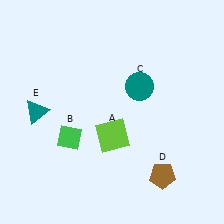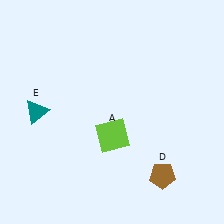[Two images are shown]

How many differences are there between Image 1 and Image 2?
There are 2 differences between the two images.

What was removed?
The green diamond (B), the teal circle (C) were removed in Image 2.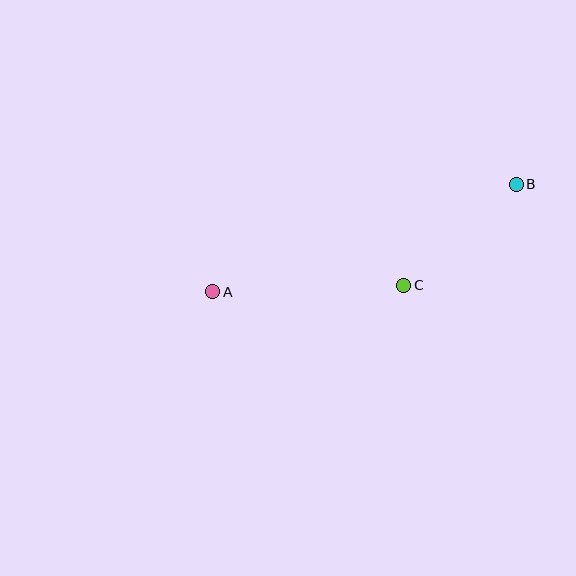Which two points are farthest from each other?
Points A and B are farthest from each other.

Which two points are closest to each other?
Points B and C are closest to each other.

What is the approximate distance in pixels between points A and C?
The distance between A and C is approximately 191 pixels.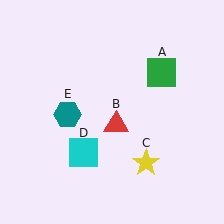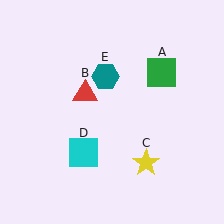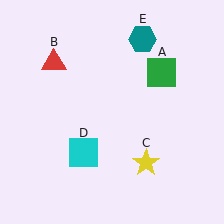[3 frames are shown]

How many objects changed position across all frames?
2 objects changed position: red triangle (object B), teal hexagon (object E).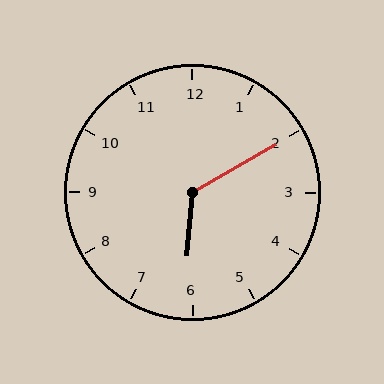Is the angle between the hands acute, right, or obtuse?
It is obtuse.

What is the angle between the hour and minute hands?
Approximately 125 degrees.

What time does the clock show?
6:10.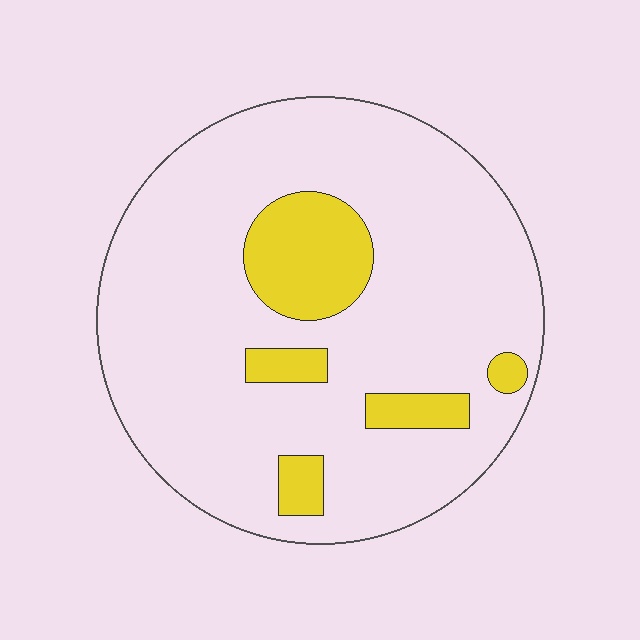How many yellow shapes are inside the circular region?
5.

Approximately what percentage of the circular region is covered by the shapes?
Approximately 15%.